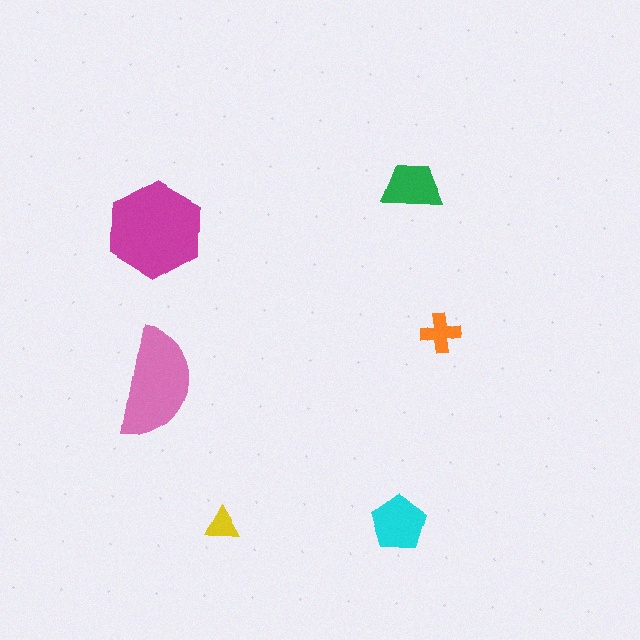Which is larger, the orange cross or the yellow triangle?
The orange cross.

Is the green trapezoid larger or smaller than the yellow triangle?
Larger.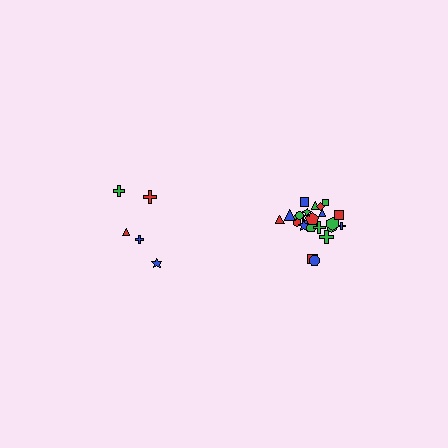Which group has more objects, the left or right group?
The right group.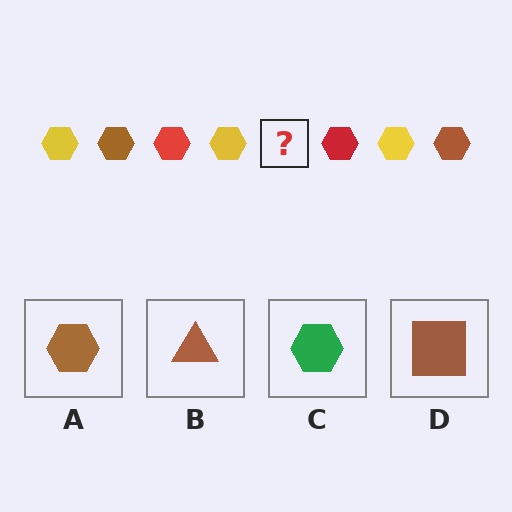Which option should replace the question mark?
Option A.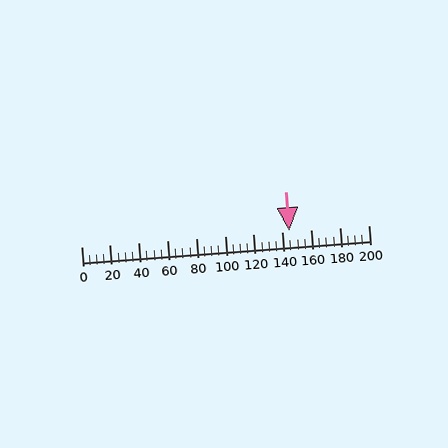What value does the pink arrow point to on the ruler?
The pink arrow points to approximately 145.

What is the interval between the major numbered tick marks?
The major tick marks are spaced 20 units apart.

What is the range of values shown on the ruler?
The ruler shows values from 0 to 200.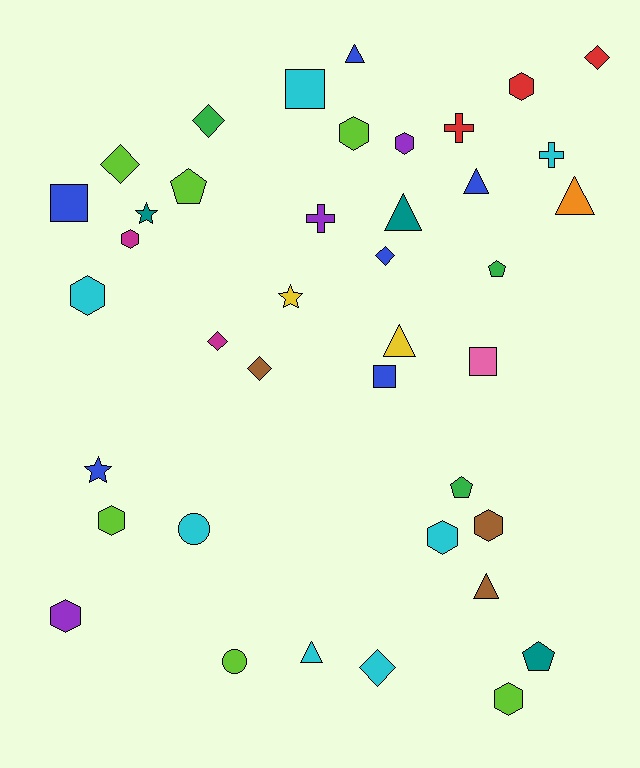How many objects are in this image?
There are 40 objects.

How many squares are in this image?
There are 4 squares.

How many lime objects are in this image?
There are 6 lime objects.